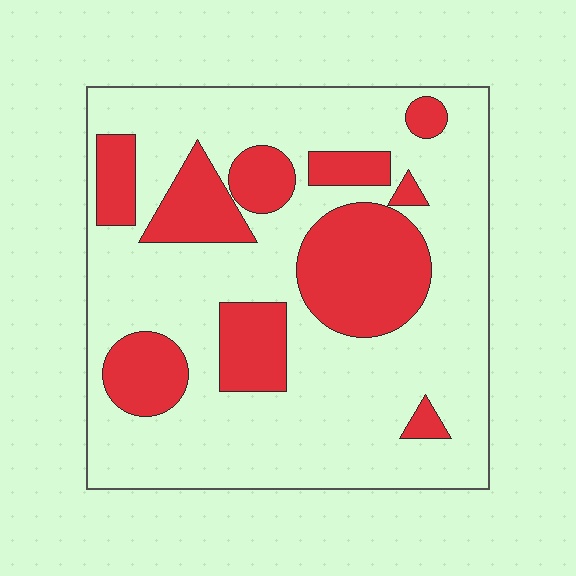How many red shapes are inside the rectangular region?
10.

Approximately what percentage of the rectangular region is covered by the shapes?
Approximately 30%.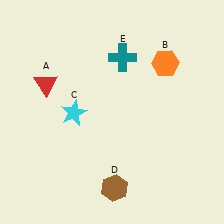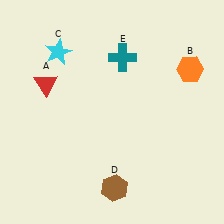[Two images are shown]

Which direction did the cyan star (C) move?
The cyan star (C) moved up.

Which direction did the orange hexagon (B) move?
The orange hexagon (B) moved right.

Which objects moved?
The objects that moved are: the orange hexagon (B), the cyan star (C).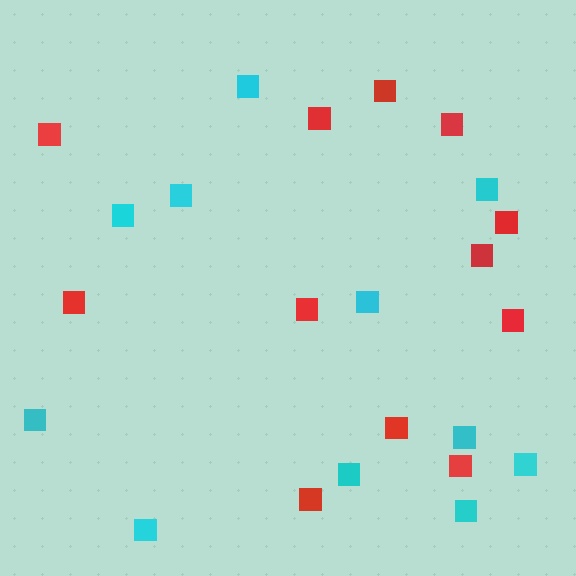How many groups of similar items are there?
There are 2 groups: one group of cyan squares (11) and one group of red squares (12).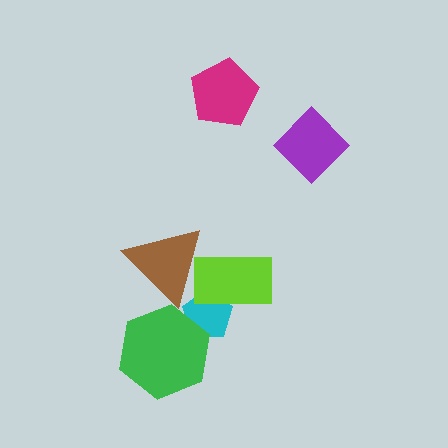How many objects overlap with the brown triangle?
2 objects overlap with the brown triangle.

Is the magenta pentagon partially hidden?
No, no other shape covers it.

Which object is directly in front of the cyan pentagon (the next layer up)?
The lime rectangle is directly in front of the cyan pentagon.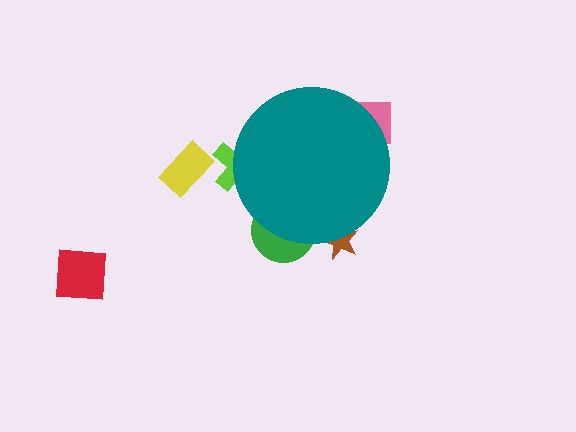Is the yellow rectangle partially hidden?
No, the yellow rectangle is fully visible.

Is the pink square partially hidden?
Yes, the pink square is partially hidden behind the teal circle.